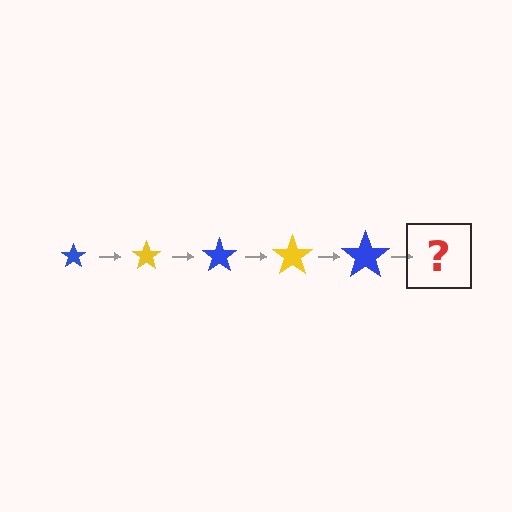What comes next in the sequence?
The next element should be a yellow star, larger than the previous one.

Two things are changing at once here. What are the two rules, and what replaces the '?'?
The two rules are that the star grows larger each step and the color cycles through blue and yellow. The '?' should be a yellow star, larger than the previous one.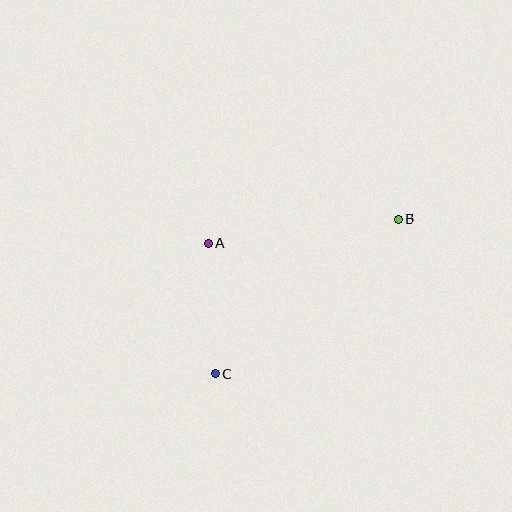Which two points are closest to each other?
Points A and C are closest to each other.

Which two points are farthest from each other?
Points B and C are farthest from each other.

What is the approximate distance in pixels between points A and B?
The distance between A and B is approximately 192 pixels.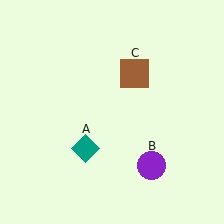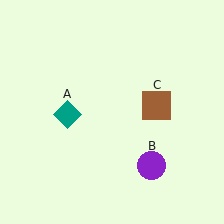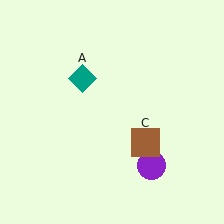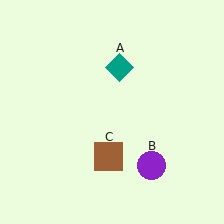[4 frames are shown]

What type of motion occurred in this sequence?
The teal diamond (object A), brown square (object C) rotated clockwise around the center of the scene.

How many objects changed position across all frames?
2 objects changed position: teal diamond (object A), brown square (object C).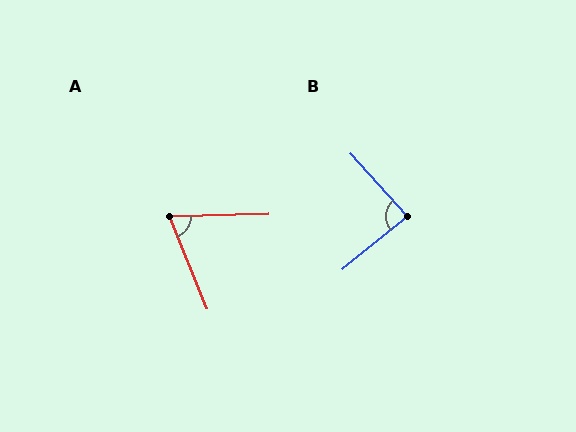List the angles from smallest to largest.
A (69°), B (87°).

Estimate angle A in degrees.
Approximately 69 degrees.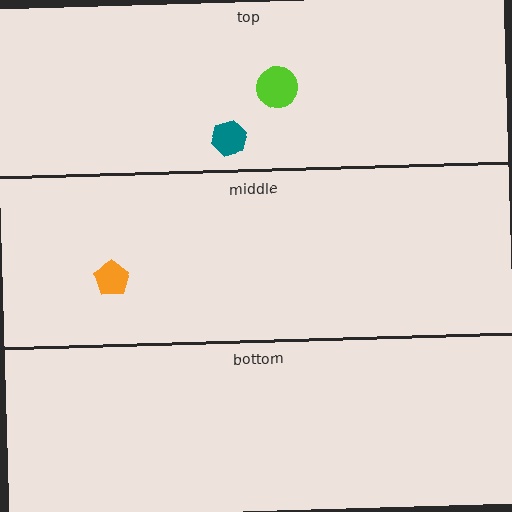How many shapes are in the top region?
2.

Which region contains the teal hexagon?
The top region.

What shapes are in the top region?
The teal hexagon, the lime circle.